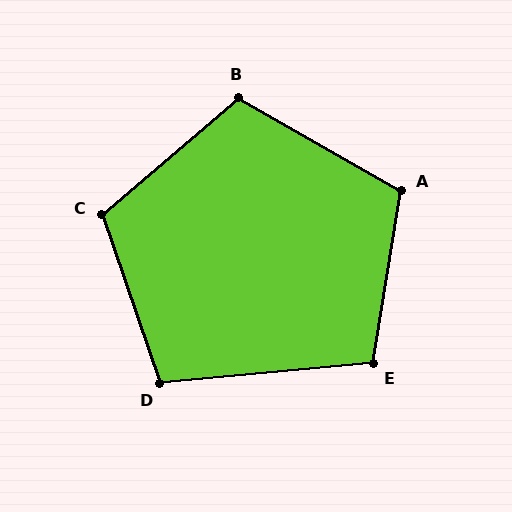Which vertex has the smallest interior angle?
D, at approximately 104 degrees.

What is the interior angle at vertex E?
Approximately 104 degrees (obtuse).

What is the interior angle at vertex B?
Approximately 110 degrees (obtuse).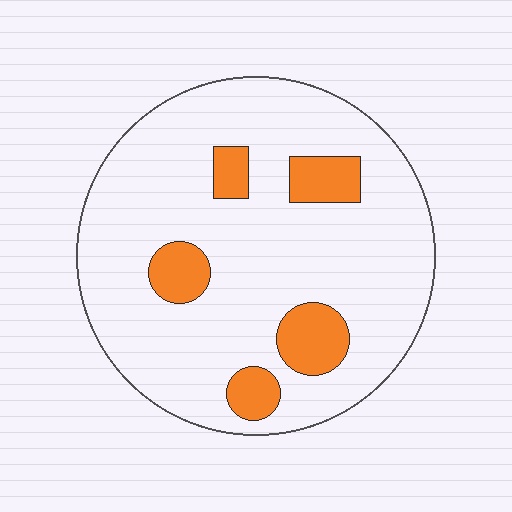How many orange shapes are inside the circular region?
5.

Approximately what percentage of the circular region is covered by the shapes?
Approximately 15%.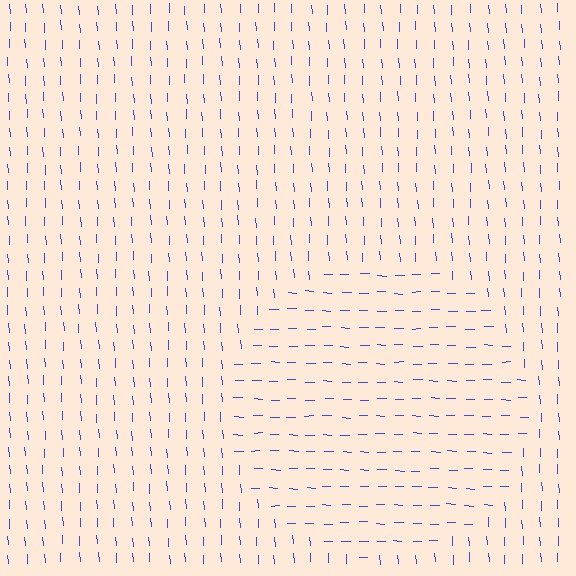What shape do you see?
I see a circle.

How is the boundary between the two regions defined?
The boundary is defined purely by a change in line orientation (approximately 85 degrees difference). All lines are the same color and thickness.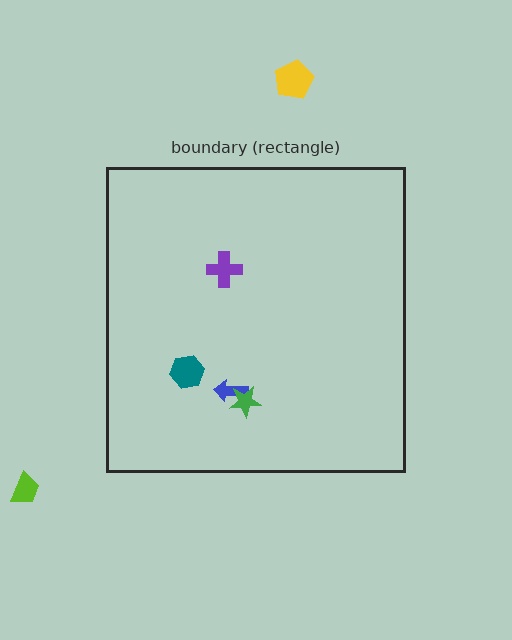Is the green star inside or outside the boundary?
Inside.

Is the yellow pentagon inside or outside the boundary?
Outside.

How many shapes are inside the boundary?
4 inside, 2 outside.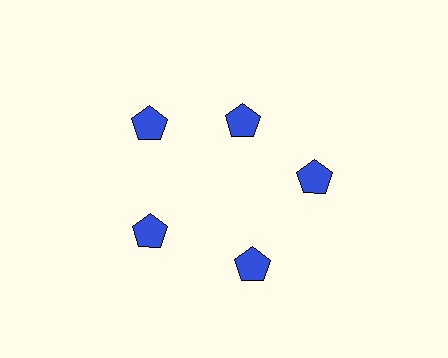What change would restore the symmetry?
The symmetry would be restored by moving it outward, back onto the ring so that all 5 pentagons sit at equal angles and equal distance from the center.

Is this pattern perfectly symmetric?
No. The 5 blue pentagons are arranged in a ring, but one element near the 1 o'clock position is pulled inward toward the center, breaking the 5-fold rotational symmetry.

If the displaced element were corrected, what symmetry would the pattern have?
It would have 5-fold rotational symmetry — the pattern would map onto itself every 72 degrees.